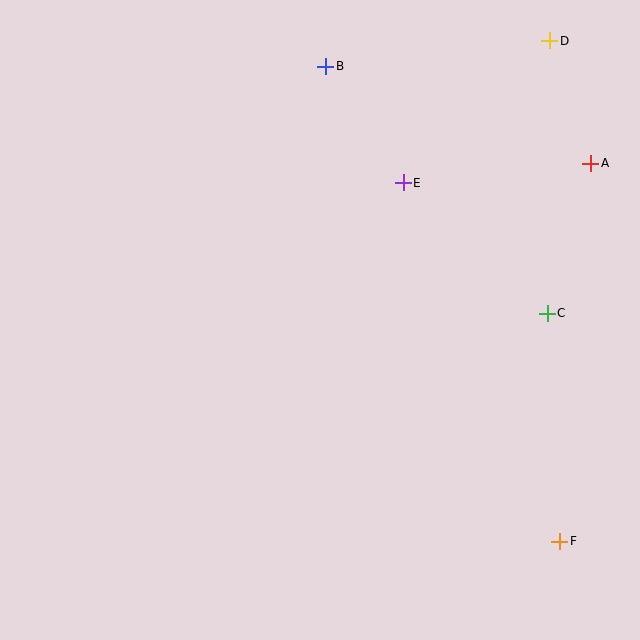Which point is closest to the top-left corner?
Point B is closest to the top-left corner.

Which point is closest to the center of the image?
Point E at (403, 183) is closest to the center.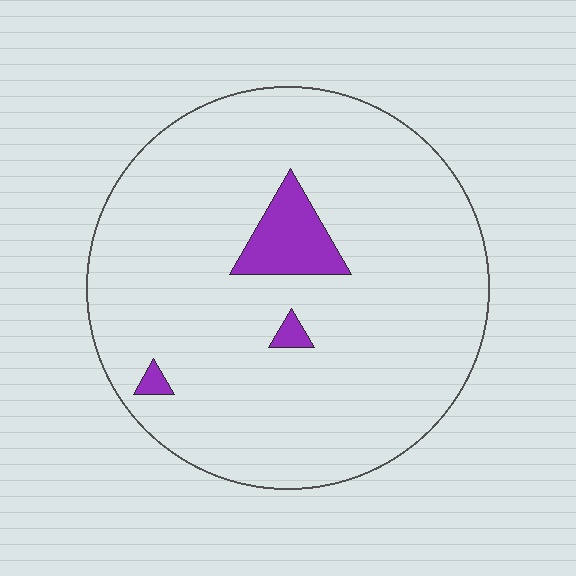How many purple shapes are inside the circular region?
3.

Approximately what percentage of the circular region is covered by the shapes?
Approximately 5%.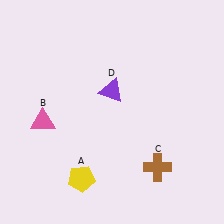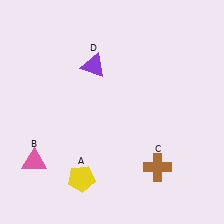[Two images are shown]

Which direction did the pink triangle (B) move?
The pink triangle (B) moved down.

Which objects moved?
The objects that moved are: the pink triangle (B), the purple triangle (D).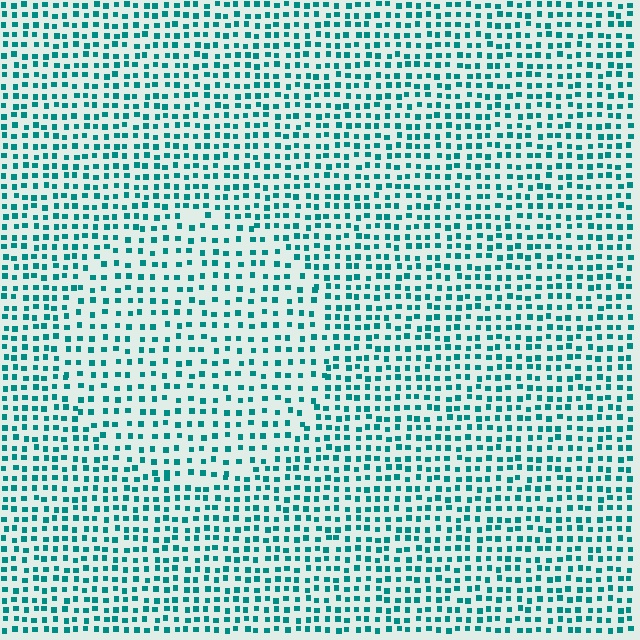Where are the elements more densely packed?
The elements are more densely packed outside the circle boundary.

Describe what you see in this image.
The image contains small teal elements arranged at two different densities. A circle-shaped region is visible where the elements are less densely packed than the surrounding area.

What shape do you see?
I see a circle.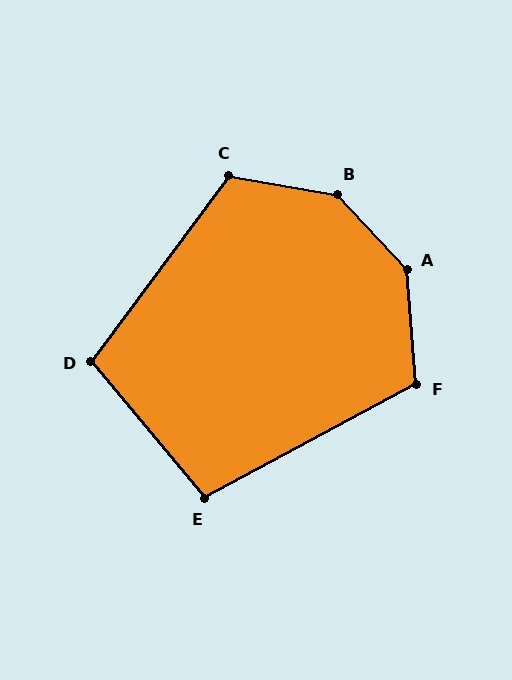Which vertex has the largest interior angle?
B, at approximately 143 degrees.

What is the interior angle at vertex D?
Approximately 104 degrees (obtuse).